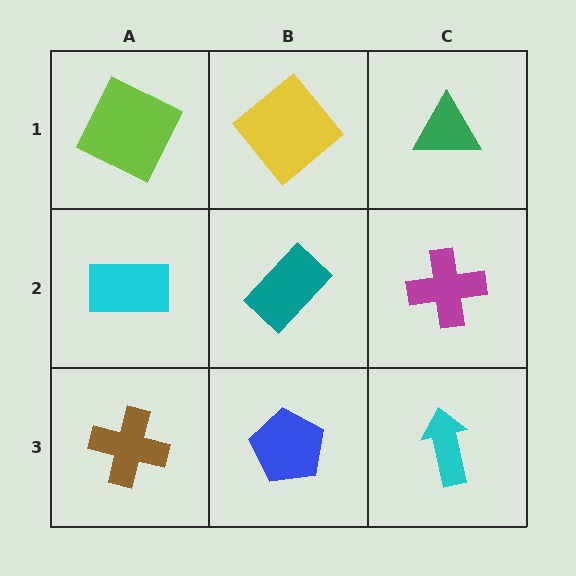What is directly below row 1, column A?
A cyan rectangle.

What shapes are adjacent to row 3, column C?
A magenta cross (row 2, column C), a blue pentagon (row 3, column B).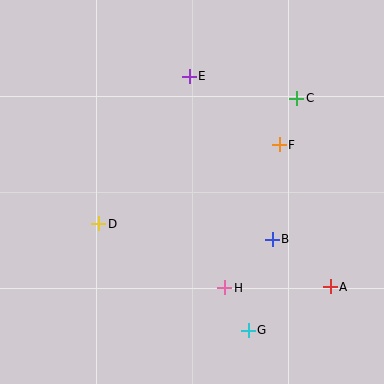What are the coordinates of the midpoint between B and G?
The midpoint between B and G is at (260, 285).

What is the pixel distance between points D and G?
The distance between D and G is 184 pixels.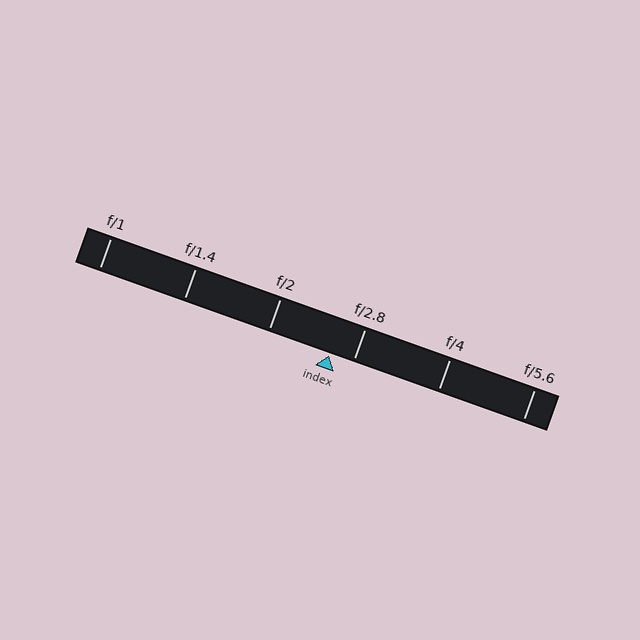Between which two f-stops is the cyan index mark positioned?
The index mark is between f/2 and f/2.8.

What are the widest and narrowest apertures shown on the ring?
The widest aperture shown is f/1 and the narrowest is f/5.6.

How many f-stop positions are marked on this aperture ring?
There are 6 f-stop positions marked.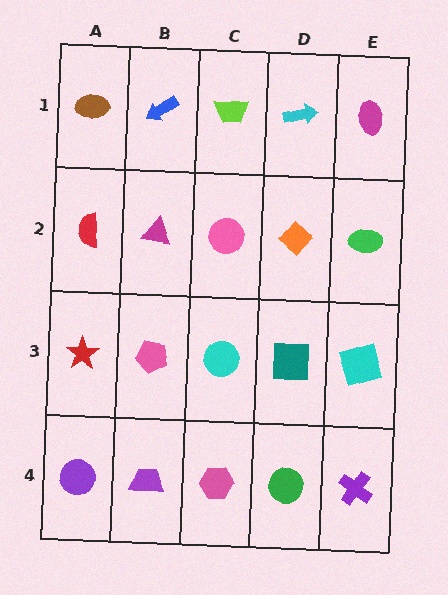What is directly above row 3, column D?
An orange diamond.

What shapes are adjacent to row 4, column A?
A red star (row 3, column A), a purple trapezoid (row 4, column B).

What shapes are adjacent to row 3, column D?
An orange diamond (row 2, column D), a green circle (row 4, column D), a cyan circle (row 3, column C), a cyan square (row 3, column E).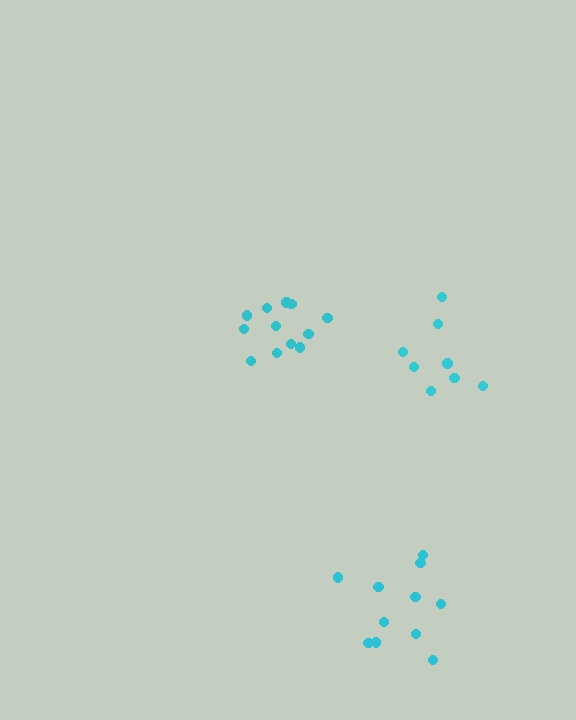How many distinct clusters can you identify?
There are 3 distinct clusters.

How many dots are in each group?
Group 1: 12 dots, Group 2: 11 dots, Group 3: 8 dots (31 total).